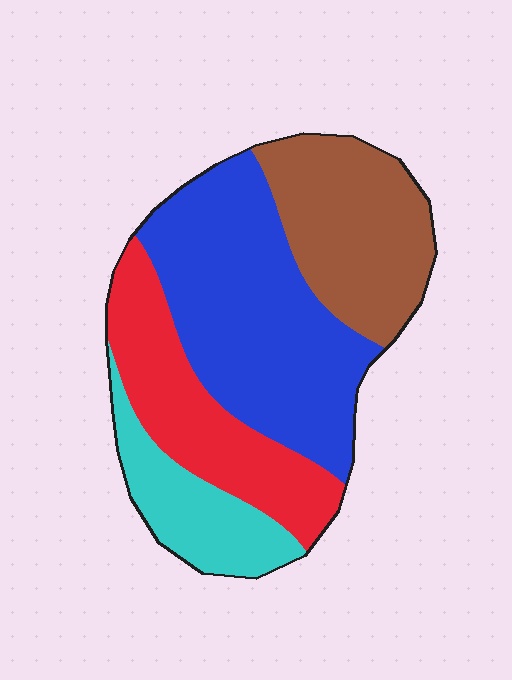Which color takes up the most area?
Blue, at roughly 40%.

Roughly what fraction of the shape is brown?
Brown takes up less than a quarter of the shape.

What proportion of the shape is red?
Red takes up less than a quarter of the shape.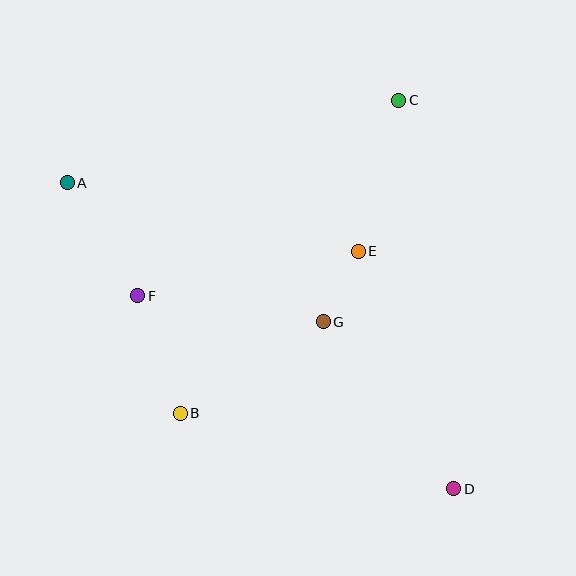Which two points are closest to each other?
Points E and G are closest to each other.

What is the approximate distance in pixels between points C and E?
The distance between C and E is approximately 156 pixels.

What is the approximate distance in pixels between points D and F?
The distance between D and F is approximately 370 pixels.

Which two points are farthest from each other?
Points A and D are farthest from each other.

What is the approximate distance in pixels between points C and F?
The distance between C and F is approximately 326 pixels.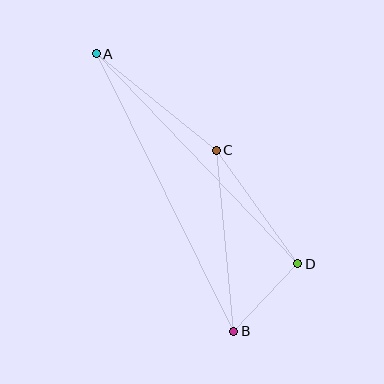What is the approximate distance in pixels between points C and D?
The distance between C and D is approximately 139 pixels.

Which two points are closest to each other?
Points B and D are closest to each other.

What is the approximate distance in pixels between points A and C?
The distance between A and C is approximately 154 pixels.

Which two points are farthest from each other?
Points A and B are farthest from each other.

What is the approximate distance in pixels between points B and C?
The distance between B and C is approximately 182 pixels.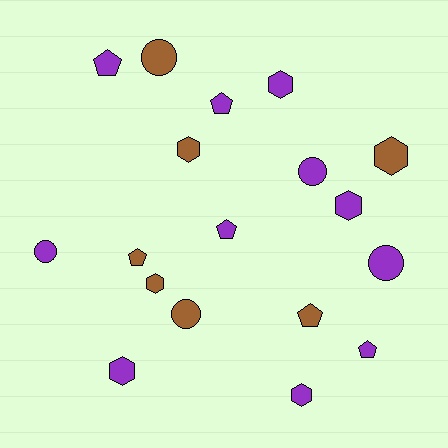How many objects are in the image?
There are 18 objects.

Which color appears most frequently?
Purple, with 11 objects.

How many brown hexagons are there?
There are 3 brown hexagons.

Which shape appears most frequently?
Hexagon, with 7 objects.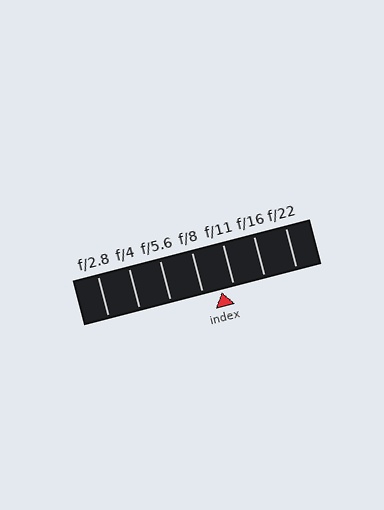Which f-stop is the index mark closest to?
The index mark is closest to f/11.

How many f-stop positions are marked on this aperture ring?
There are 7 f-stop positions marked.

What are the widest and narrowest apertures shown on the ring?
The widest aperture shown is f/2.8 and the narrowest is f/22.